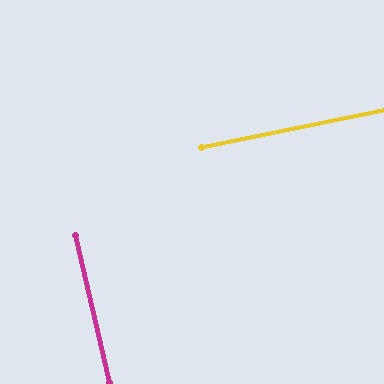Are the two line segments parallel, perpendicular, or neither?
Perpendicular — they meet at approximately 88°.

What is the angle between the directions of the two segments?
Approximately 88 degrees.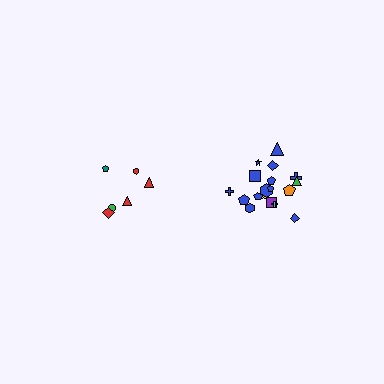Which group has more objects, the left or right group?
The right group.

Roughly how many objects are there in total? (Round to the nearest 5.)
Roughly 25 objects in total.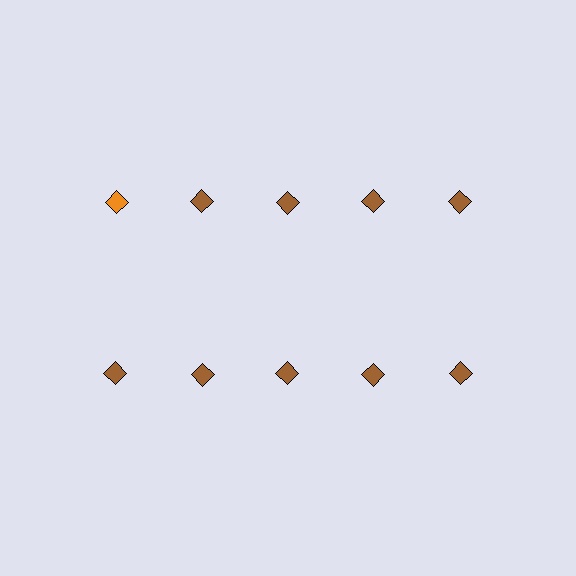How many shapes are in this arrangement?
There are 10 shapes arranged in a grid pattern.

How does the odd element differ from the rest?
It has a different color: orange instead of brown.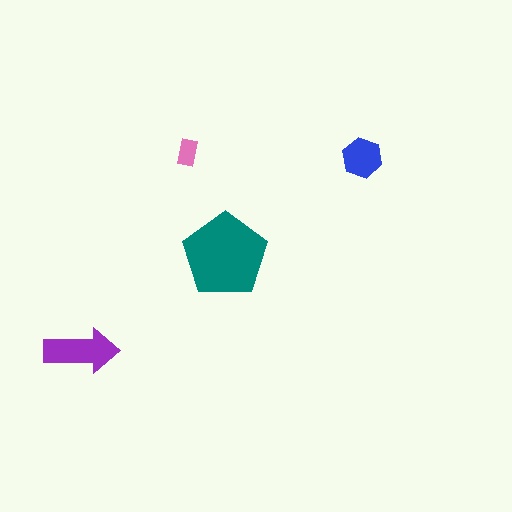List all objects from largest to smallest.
The teal pentagon, the purple arrow, the blue hexagon, the pink rectangle.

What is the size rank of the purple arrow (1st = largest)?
2nd.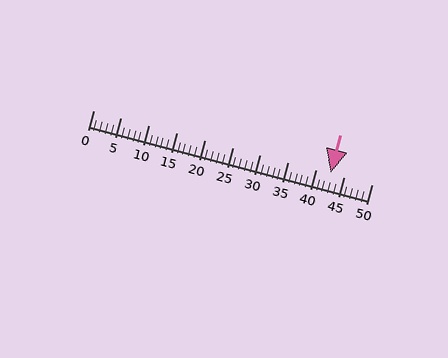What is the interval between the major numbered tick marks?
The major tick marks are spaced 5 units apart.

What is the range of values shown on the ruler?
The ruler shows values from 0 to 50.